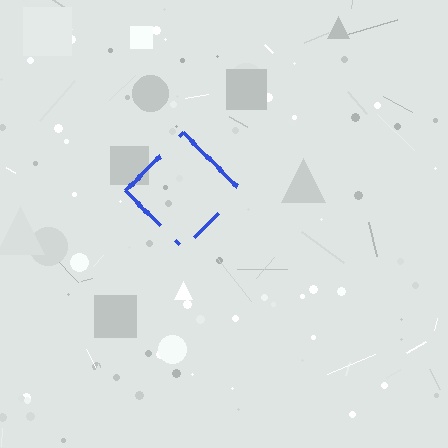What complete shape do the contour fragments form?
The contour fragments form a diamond.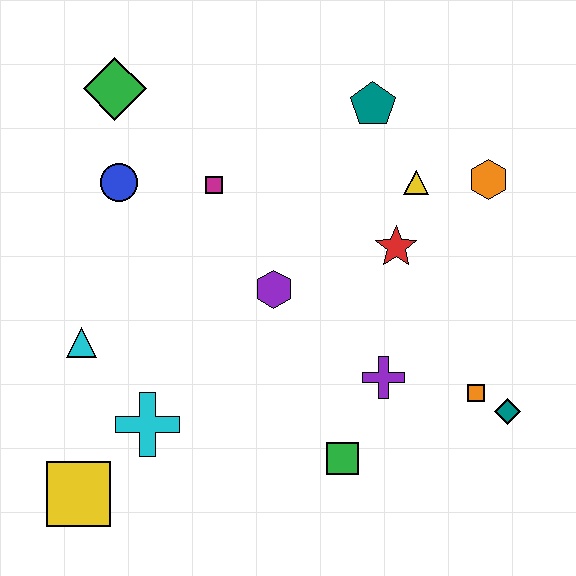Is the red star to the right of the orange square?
No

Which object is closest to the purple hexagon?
The magenta square is closest to the purple hexagon.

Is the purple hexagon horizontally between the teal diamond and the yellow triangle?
No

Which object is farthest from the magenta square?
The teal diamond is farthest from the magenta square.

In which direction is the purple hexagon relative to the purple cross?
The purple hexagon is to the left of the purple cross.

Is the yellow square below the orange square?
Yes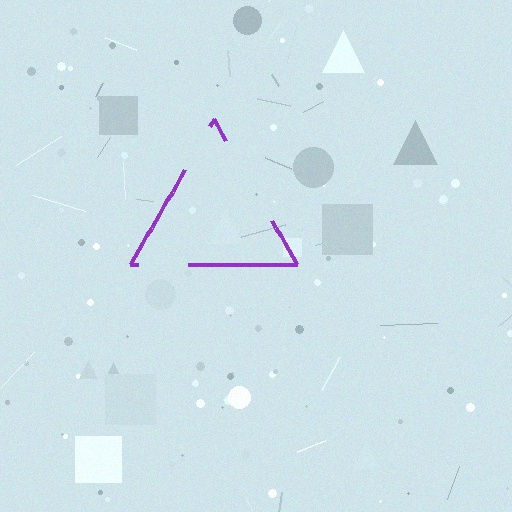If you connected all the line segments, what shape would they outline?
They would outline a triangle.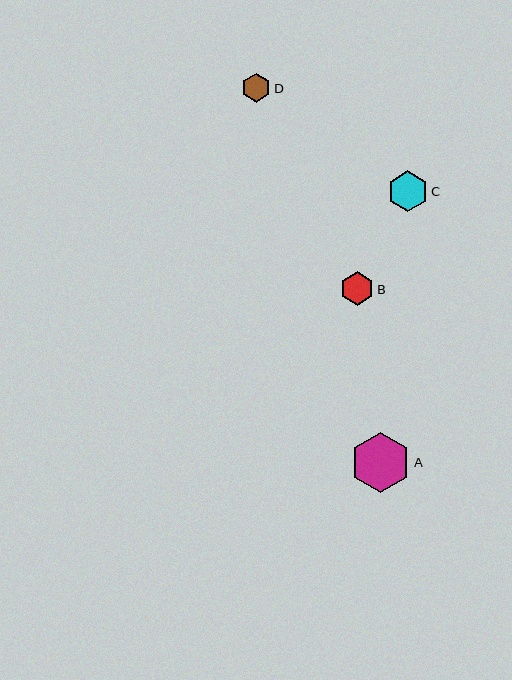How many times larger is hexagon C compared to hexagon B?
Hexagon C is approximately 1.2 times the size of hexagon B.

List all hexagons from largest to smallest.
From largest to smallest: A, C, B, D.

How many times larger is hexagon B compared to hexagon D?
Hexagon B is approximately 1.2 times the size of hexagon D.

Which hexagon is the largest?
Hexagon A is the largest with a size of approximately 60 pixels.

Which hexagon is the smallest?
Hexagon D is the smallest with a size of approximately 29 pixels.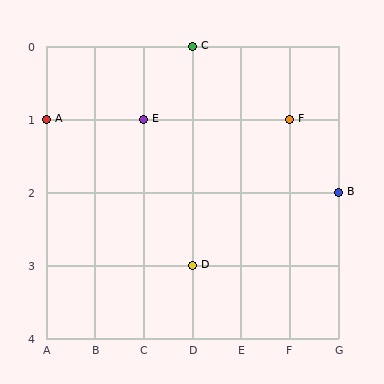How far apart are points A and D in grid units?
Points A and D are 3 columns and 2 rows apart (about 3.6 grid units diagonally).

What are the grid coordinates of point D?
Point D is at grid coordinates (D, 3).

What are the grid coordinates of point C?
Point C is at grid coordinates (D, 0).